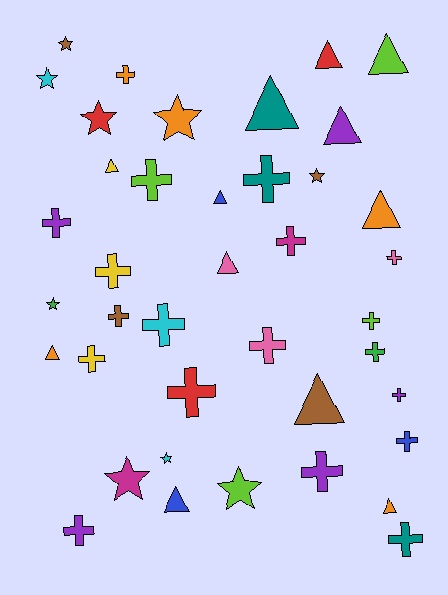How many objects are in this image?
There are 40 objects.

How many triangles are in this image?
There are 12 triangles.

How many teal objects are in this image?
There are 3 teal objects.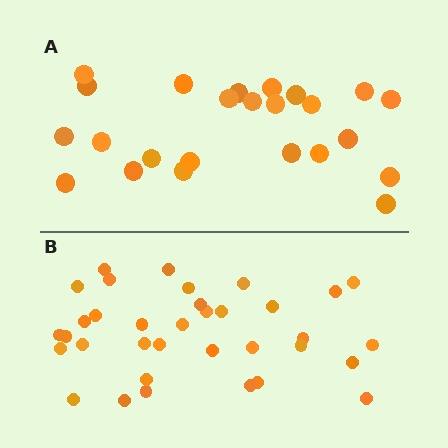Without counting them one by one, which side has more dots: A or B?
Region B (the bottom region) has more dots.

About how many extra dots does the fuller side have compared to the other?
Region B has roughly 12 or so more dots than region A.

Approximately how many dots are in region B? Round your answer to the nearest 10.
About 40 dots. (The exact count is 35, which rounds to 40.)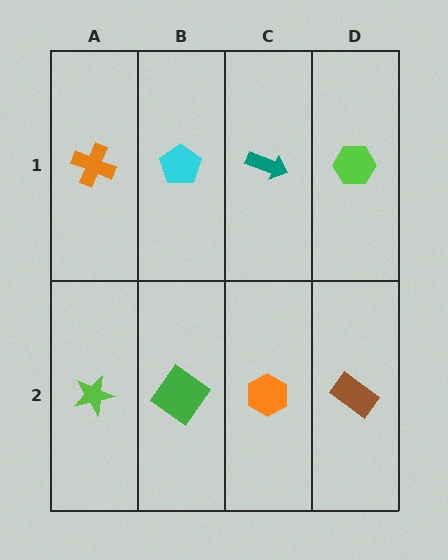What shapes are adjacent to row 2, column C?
A teal arrow (row 1, column C), a green diamond (row 2, column B), a brown rectangle (row 2, column D).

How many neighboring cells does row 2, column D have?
2.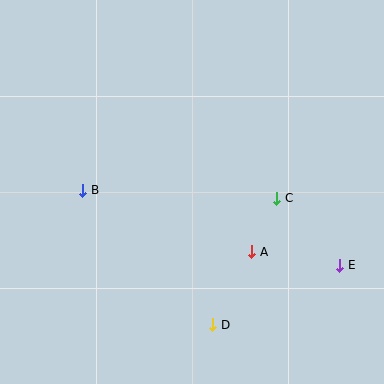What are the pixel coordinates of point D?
Point D is at (213, 325).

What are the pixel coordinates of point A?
Point A is at (252, 252).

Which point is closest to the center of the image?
Point A at (252, 252) is closest to the center.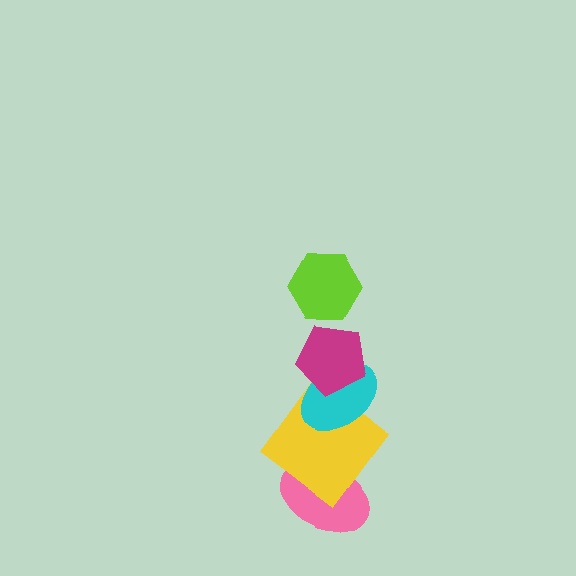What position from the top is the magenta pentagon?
The magenta pentagon is 2nd from the top.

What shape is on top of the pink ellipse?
The yellow diamond is on top of the pink ellipse.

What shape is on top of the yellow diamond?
The cyan ellipse is on top of the yellow diamond.